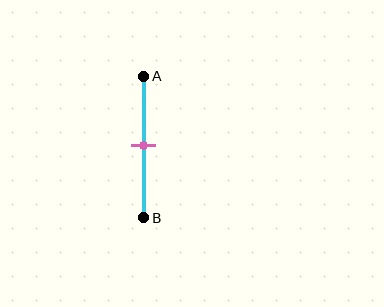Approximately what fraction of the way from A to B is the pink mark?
The pink mark is approximately 50% of the way from A to B.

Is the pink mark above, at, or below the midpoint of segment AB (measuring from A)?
The pink mark is approximately at the midpoint of segment AB.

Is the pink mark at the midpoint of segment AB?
Yes, the mark is approximately at the midpoint.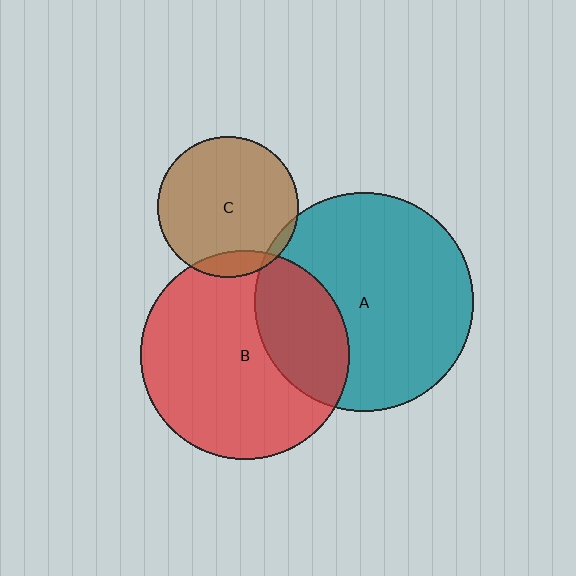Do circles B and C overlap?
Yes.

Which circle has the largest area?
Circle A (teal).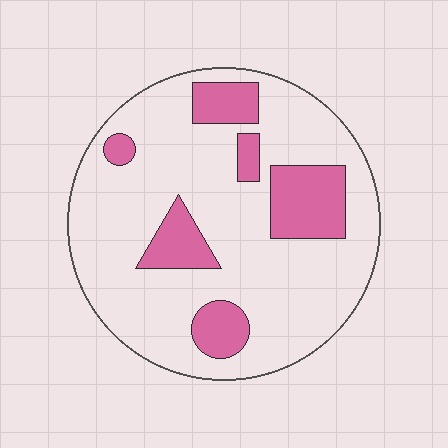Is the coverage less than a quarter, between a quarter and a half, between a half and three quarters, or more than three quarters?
Less than a quarter.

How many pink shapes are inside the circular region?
6.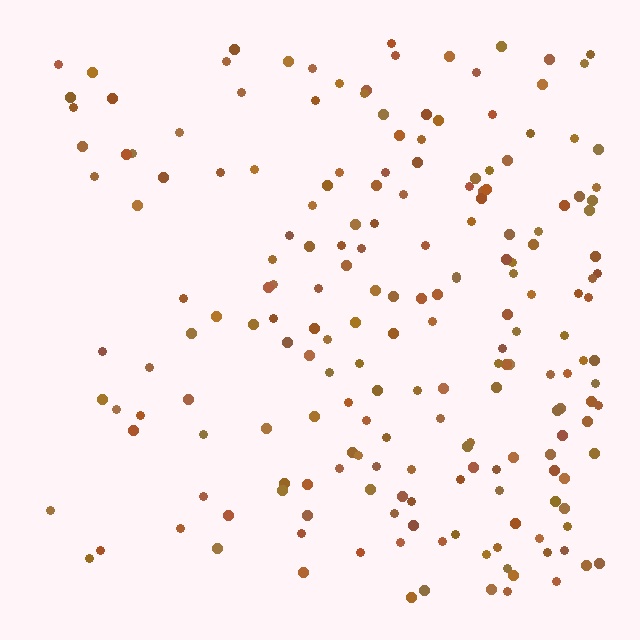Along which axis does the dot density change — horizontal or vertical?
Horizontal.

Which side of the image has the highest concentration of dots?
The right.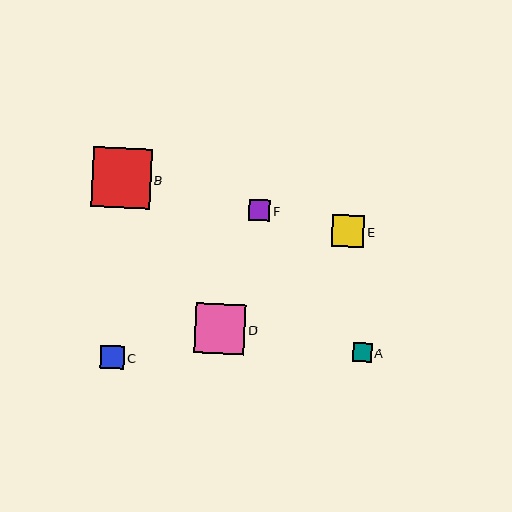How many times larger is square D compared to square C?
Square D is approximately 2.1 times the size of square C.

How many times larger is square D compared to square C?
Square D is approximately 2.1 times the size of square C.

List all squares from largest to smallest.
From largest to smallest: B, D, E, C, F, A.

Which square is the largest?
Square B is the largest with a size of approximately 59 pixels.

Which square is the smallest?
Square A is the smallest with a size of approximately 19 pixels.